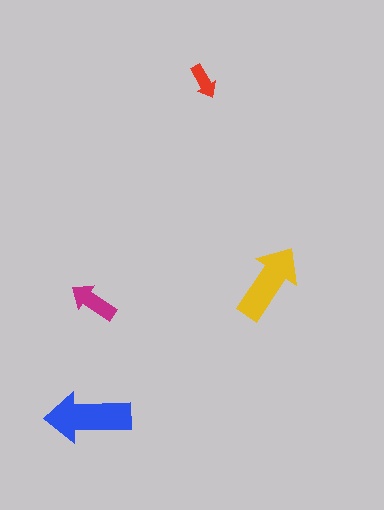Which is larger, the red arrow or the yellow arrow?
The yellow one.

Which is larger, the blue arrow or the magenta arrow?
The blue one.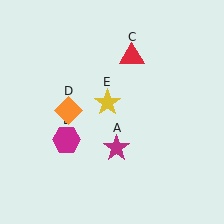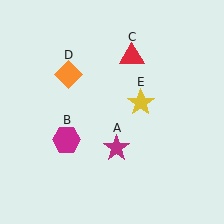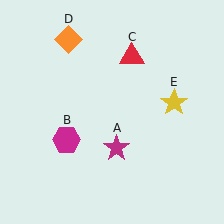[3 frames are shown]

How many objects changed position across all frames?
2 objects changed position: orange diamond (object D), yellow star (object E).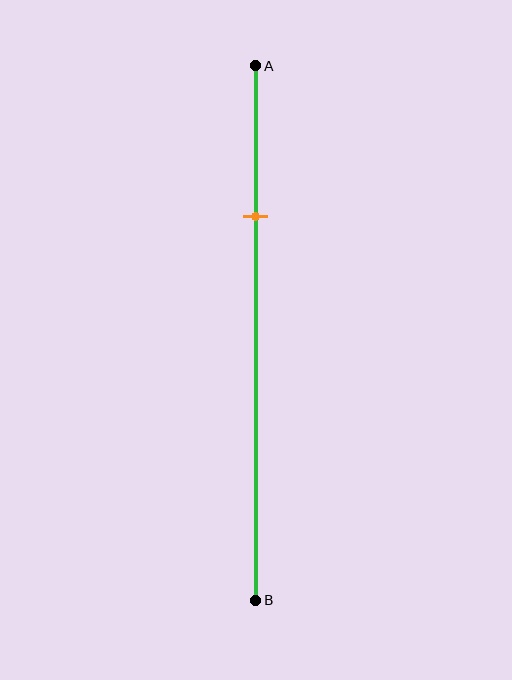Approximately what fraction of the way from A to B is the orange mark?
The orange mark is approximately 30% of the way from A to B.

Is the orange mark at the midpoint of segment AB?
No, the mark is at about 30% from A, not at the 50% midpoint.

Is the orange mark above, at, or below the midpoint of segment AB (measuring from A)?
The orange mark is above the midpoint of segment AB.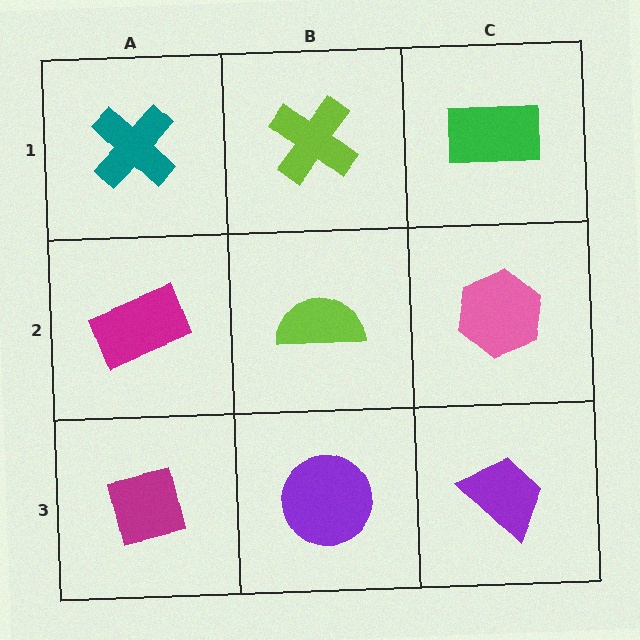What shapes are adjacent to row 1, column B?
A lime semicircle (row 2, column B), a teal cross (row 1, column A), a green rectangle (row 1, column C).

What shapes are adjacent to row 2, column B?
A lime cross (row 1, column B), a purple circle (row 3, column B), a magenta rectangle (row 2, column A), a pink hexagon (row 2, column C).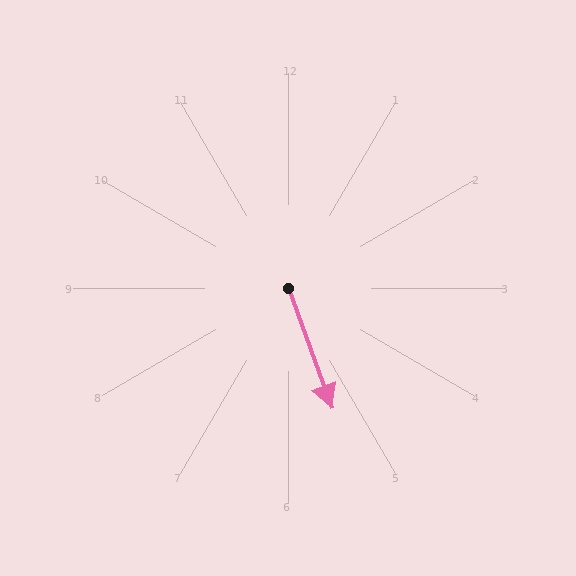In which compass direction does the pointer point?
South.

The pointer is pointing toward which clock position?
Roughly 5 o'clock.